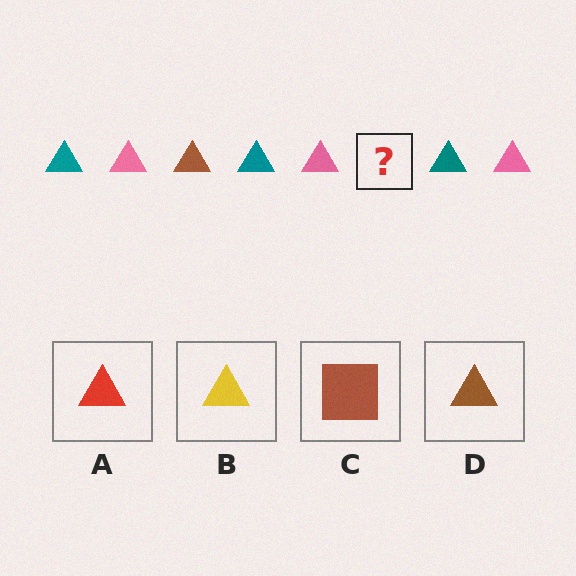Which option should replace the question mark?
Option D.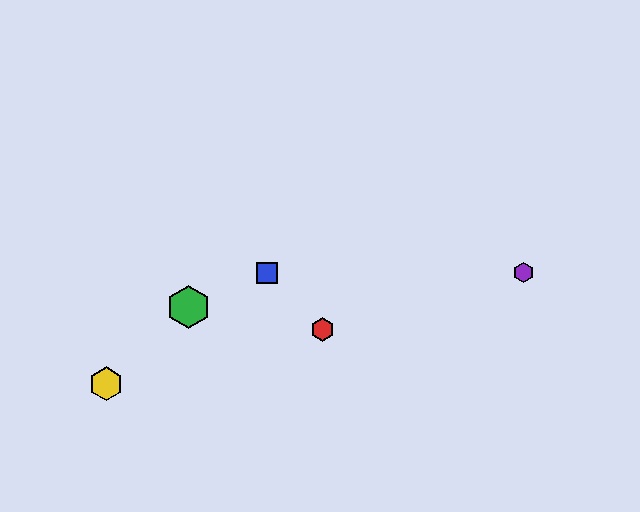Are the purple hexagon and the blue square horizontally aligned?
Yes, both are at y≈273.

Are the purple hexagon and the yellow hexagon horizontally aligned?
No, the purple hexagon is at y≈273 and the yellow hexagon is at y≈384.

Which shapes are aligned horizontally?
The blue square, the purple hexagon are aligned horizontally.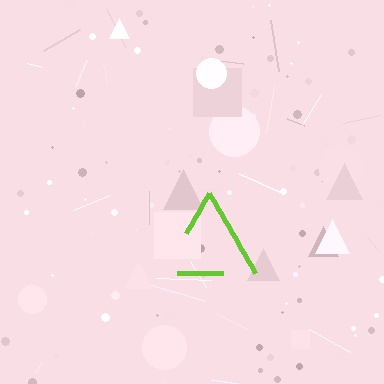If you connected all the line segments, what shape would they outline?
They would outline a triangle.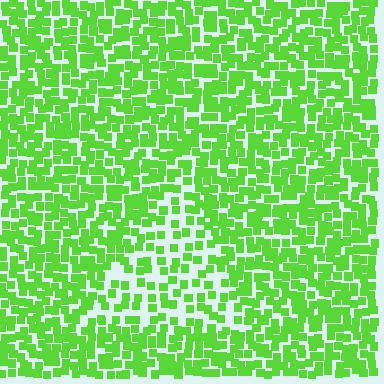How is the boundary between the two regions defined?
The boundary is defined by a change in element density (approximately 1.9x ratio). All elements are the same color, size, and shape.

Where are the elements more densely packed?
The elements are more densely packed outside the triangle boundary.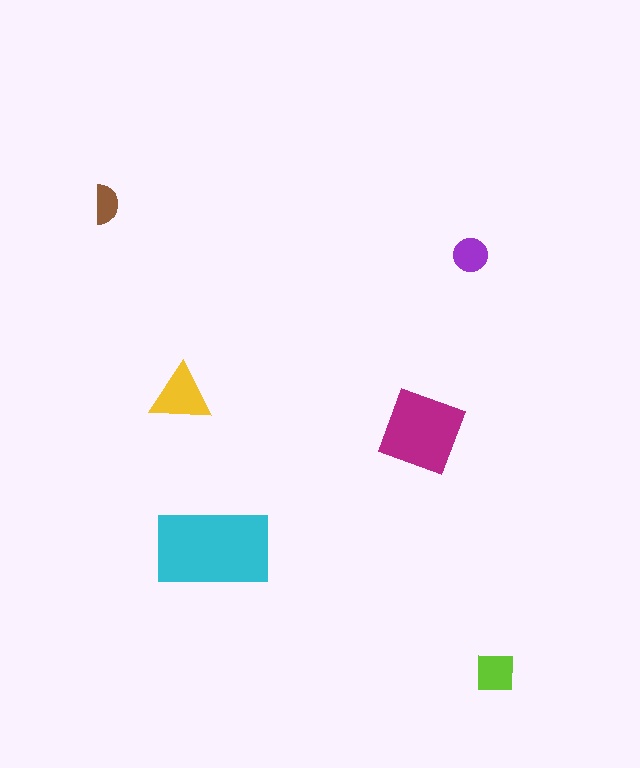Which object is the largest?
The cyan rectangle.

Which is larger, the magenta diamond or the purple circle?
The magenta diamond.